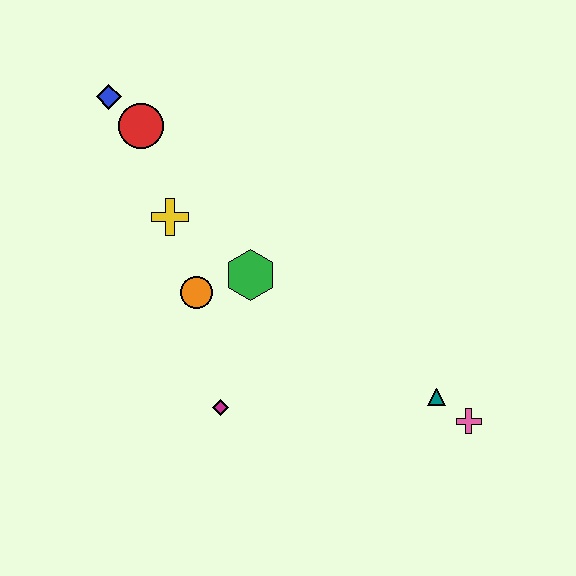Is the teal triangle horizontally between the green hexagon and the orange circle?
No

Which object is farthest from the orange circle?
The pink cross is farthest from the orange circle.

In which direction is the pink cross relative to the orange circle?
The pink cross is to the right of the orange circle.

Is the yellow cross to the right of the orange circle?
No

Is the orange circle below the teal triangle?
No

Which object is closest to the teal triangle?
The pink cross is closest to the teal triangle.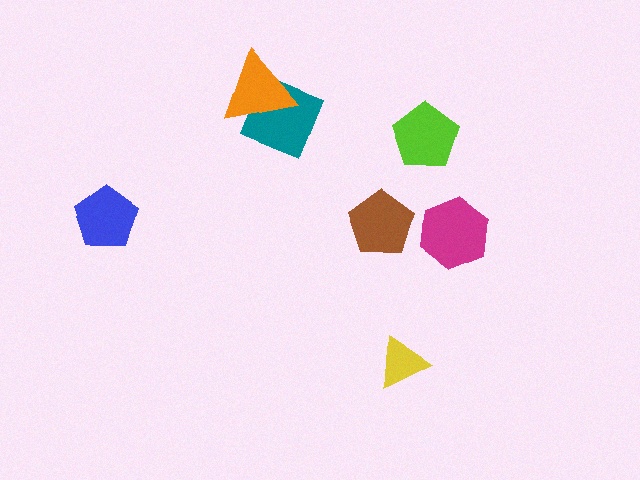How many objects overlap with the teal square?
1 object overlaps with the teal square.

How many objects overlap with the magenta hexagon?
0 objects overlap with the magenta hexagon.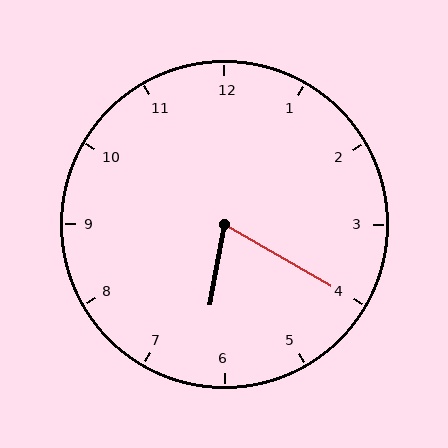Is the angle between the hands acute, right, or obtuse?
It is acute.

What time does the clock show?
6:20.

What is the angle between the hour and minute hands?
Approximately 70 degrees.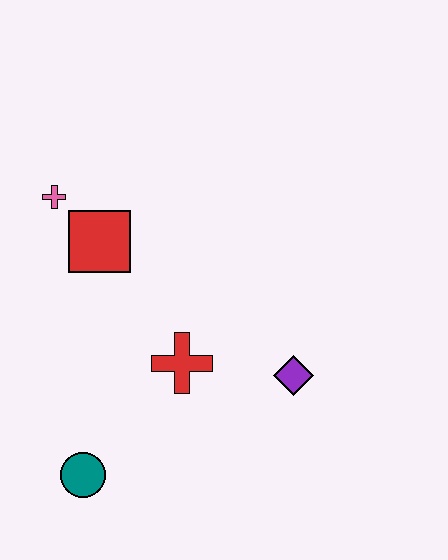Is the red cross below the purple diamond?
No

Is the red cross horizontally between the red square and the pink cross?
No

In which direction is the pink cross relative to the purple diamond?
The pink cross is to the left of the purple diamond.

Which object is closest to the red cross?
The purple diamond is closest to the red cross.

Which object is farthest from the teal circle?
The pink cross is farthest from the teal circle.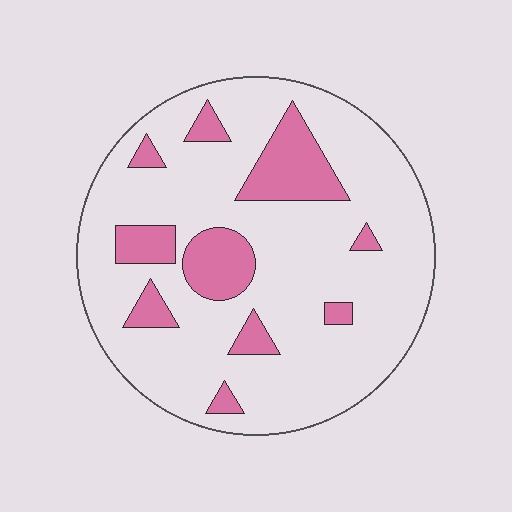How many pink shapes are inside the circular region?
10.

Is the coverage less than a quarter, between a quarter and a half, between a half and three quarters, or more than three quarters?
Less than a quarter.